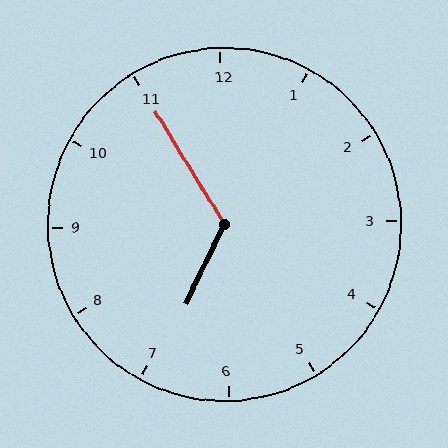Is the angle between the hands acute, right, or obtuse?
It is obtuse.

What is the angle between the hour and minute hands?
Approximately 122 degrees.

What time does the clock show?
6:55.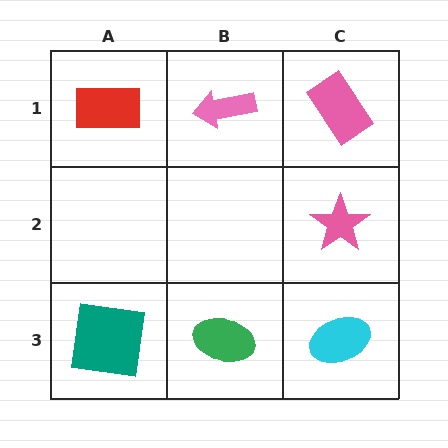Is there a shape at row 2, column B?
No, that cell is empty.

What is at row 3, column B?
A green ellipse.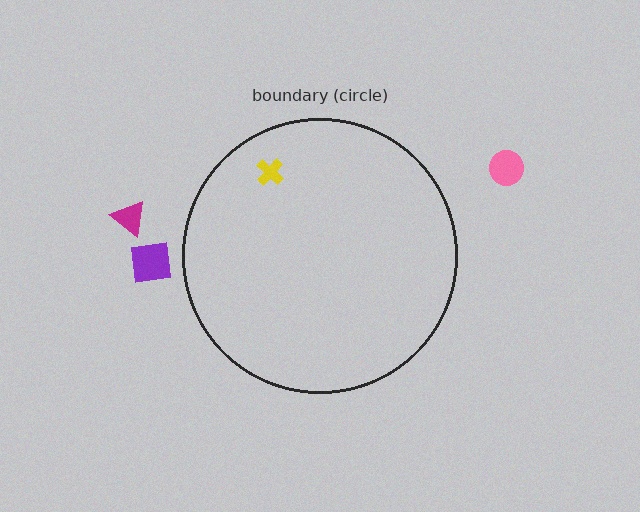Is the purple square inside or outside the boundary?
Outside.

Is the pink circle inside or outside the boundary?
Outside.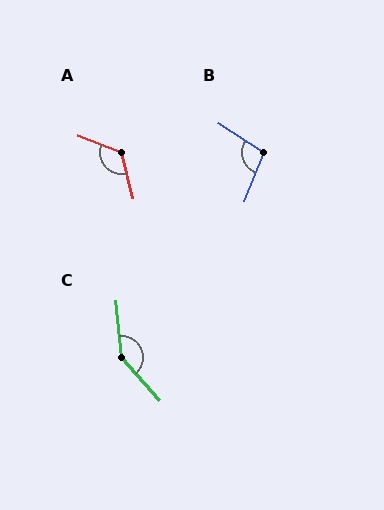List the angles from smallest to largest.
B (102°), A (125°), C (144°).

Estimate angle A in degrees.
Approximately 125 degrees.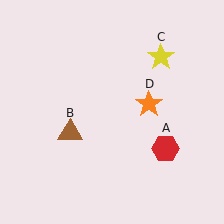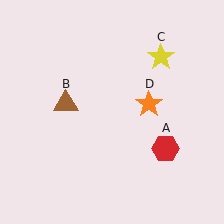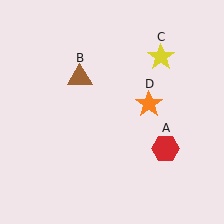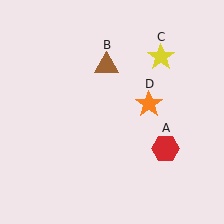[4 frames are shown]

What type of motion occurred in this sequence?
The brown triangle (object B) rotated clockwise around the center of the scene.